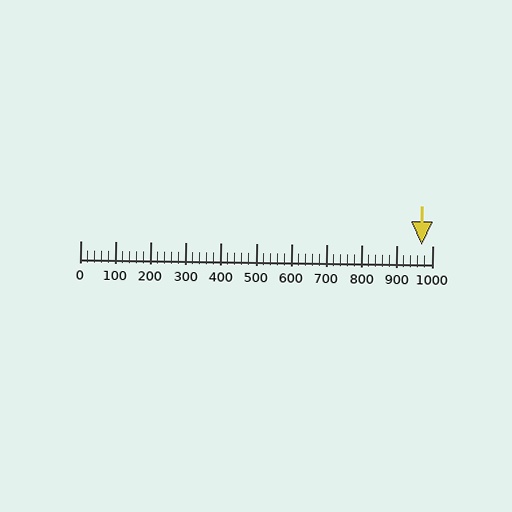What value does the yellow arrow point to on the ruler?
The yellow arrow points to approximately 971.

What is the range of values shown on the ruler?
The ruler shows values from 0 to 1000.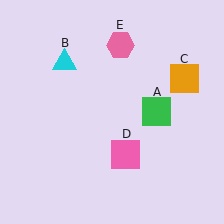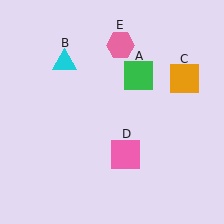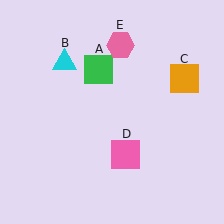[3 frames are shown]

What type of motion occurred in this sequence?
The green square (object A) rotated counterclockwise around the center of the scene.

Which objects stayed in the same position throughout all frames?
Cyan triangle (object B) and orange square (object C) and pink square (object D) and pink hexagon (object E) remained stationary.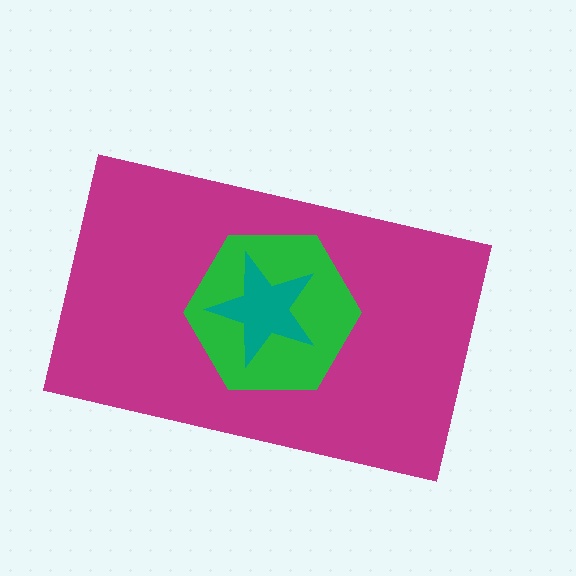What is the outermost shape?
The magenta rectangle.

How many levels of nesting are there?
3.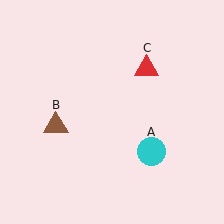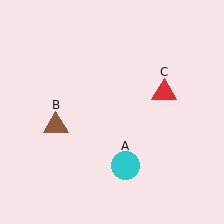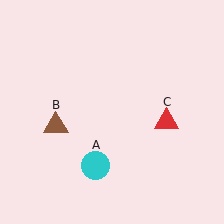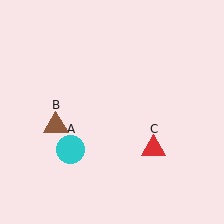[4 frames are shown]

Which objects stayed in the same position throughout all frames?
Brown triangle (object B) remained stationary.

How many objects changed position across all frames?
2 objects changed position: cyan circle (object A), red triangle (object C).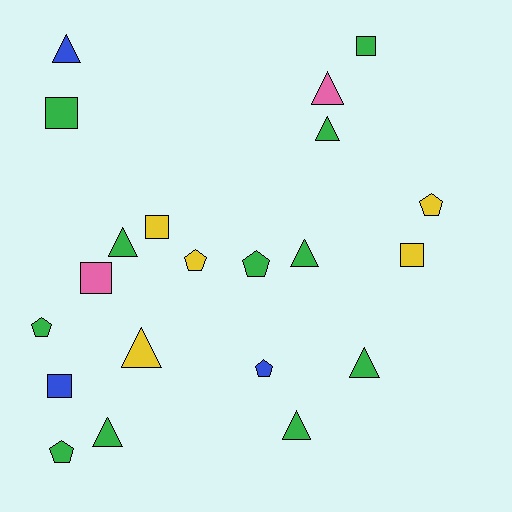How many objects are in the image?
There are 21 objects.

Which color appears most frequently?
Green, with 11 objects.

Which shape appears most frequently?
Triangle, with 9 objects.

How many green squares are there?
There are 2 green squares.